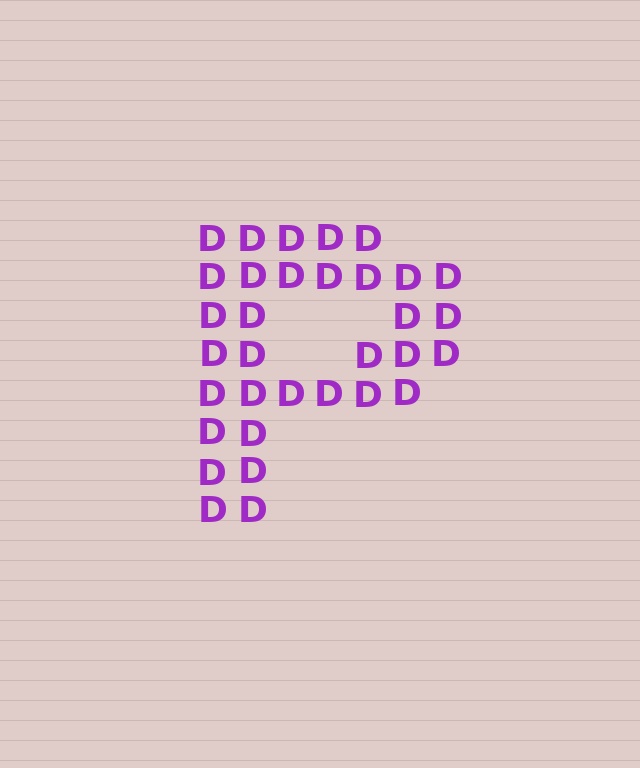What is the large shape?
The large shape is the letter P.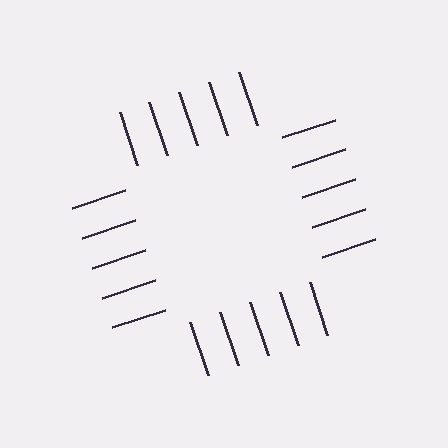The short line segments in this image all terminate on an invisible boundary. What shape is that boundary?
An illusory square — the line segments terminate on its edges but no continuous stroke is drawn.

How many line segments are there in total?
20 — 5 along each of the 4 edges.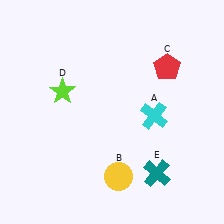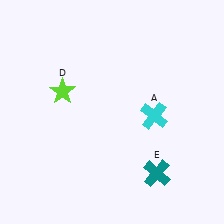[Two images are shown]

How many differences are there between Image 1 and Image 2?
There are 2 differences between the two images.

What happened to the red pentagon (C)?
The red pentagon (C) was removed in Image 2. It was in the top-right area of Image 1.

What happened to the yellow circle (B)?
The yellow circle (B) was removed in Image 2. It was in the bottom-right area of Image 1.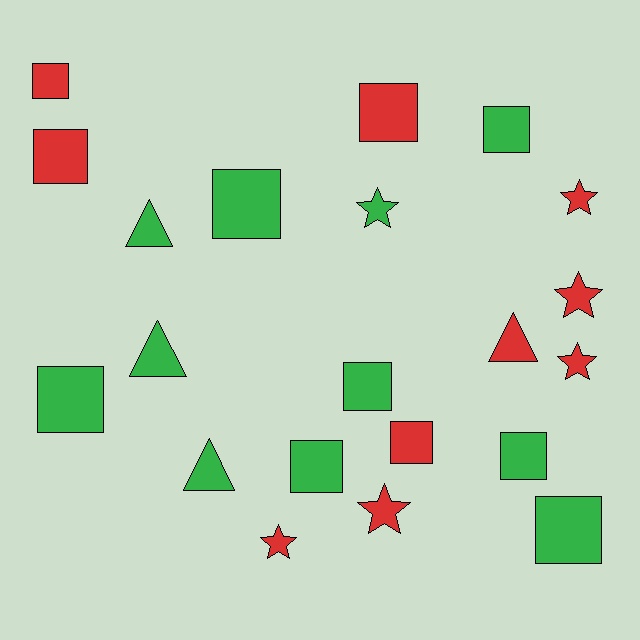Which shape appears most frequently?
Square, with 11 objects.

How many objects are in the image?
There are 21 objects.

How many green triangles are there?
There are 3 green triangles.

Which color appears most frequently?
Green, with 11 objects.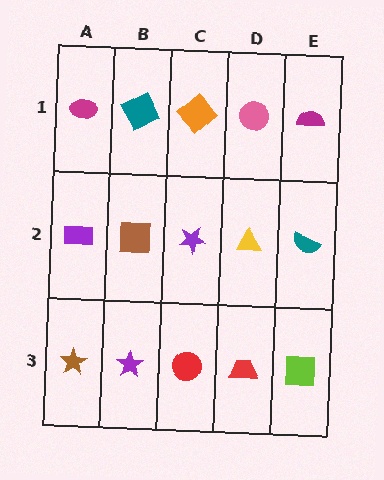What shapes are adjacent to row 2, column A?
A magenta ellipse (row 1, column A), a brown star (row 3, column A), a brown square (row 2, column B).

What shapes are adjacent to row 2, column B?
A teal square (row 1, column B), a purple star (row 3, column B), a purple rectangle (row 2, column A), a purple star (row 2, column C).